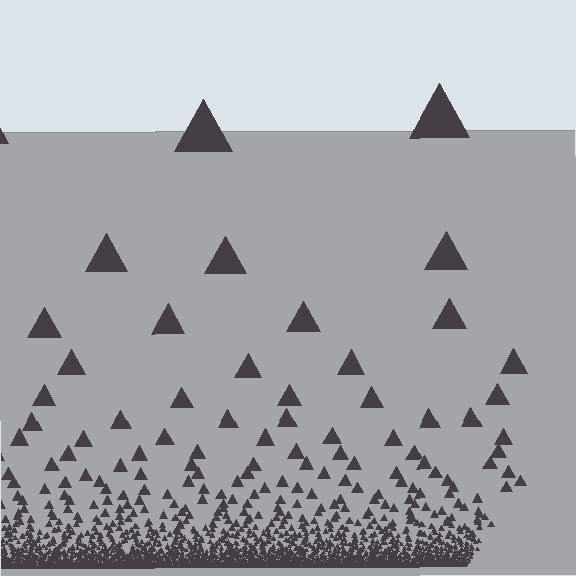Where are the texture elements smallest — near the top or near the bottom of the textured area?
Near the bottom.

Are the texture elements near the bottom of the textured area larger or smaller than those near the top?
Smaller. The gradient is inverted — elements near the bottom are smaller and denser.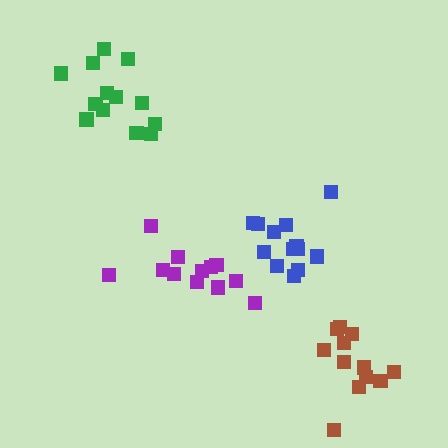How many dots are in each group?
Group 1: 12 dots, Group 2: 12 dots, Group 3: 13 dots, Group 4: 14 dots (51 total).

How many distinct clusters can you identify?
There are 4 distinct clusters.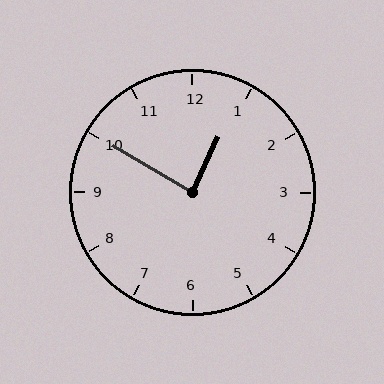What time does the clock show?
12:50.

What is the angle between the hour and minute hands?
Approximately 85 degrees.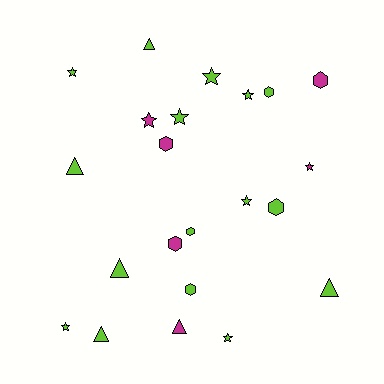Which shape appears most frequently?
Star, with 9 objects.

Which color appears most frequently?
Lime, with 16 objects.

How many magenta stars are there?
There are 2 magenta stars.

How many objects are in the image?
There are 22 objects.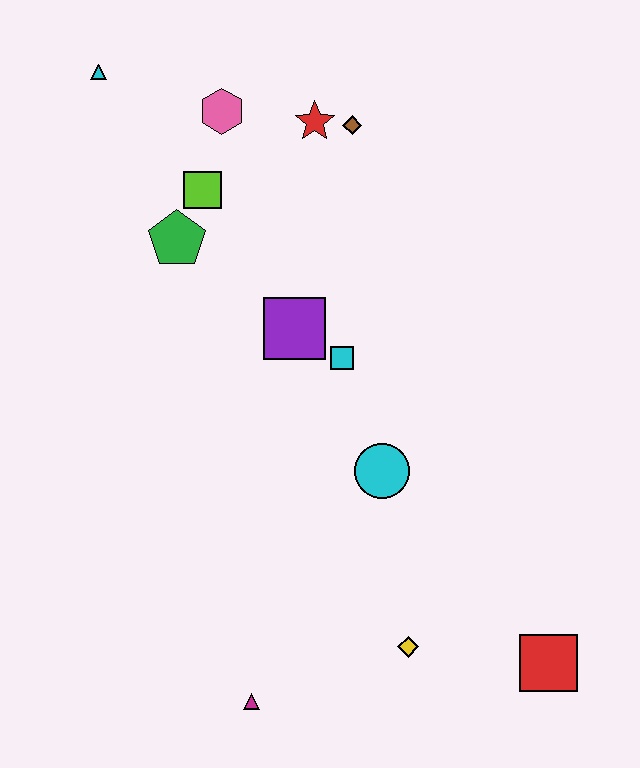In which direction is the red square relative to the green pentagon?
The red square is below the green pentagon.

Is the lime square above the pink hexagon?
No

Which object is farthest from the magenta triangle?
The cyan triangle is farthest from the magenta triangle.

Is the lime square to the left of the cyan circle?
Yes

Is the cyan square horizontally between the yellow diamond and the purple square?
Yes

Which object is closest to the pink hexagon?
The lime square is closest to the pink hexagon.